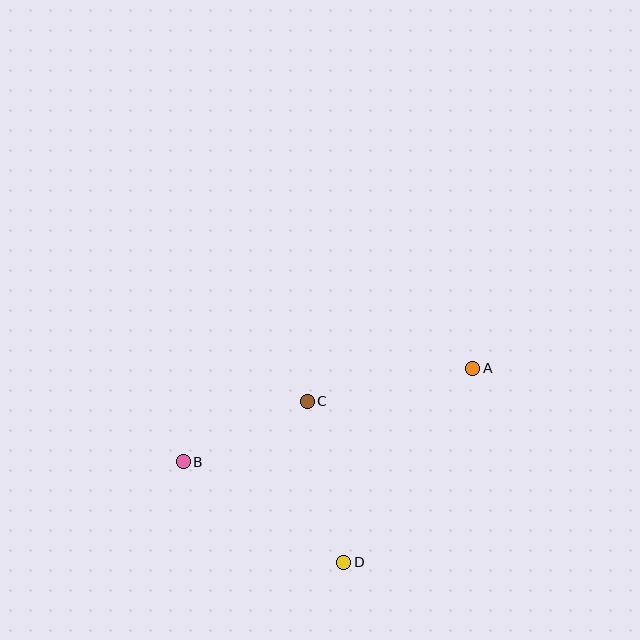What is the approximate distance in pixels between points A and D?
The distance between A and D is approximately 233 pixels.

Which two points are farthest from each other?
Points A and B are farthest from each other.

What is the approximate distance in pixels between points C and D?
The distance between C and D is approximately 165 pixels.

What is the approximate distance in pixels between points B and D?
The distance between B and D is approximately 189 pixels.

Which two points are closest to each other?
Points B and C are closest to each other.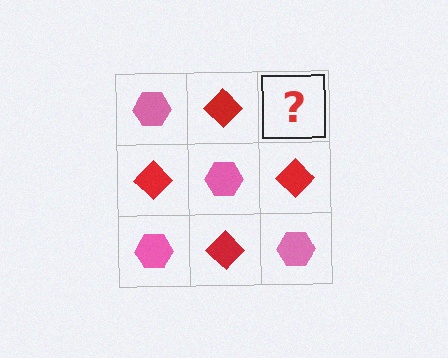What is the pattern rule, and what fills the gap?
The rule is that it alternates pink hexagon and red diamond in a checkerboard pattern. The gap should be filled with a pink hexagon.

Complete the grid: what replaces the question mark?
The question mark should be replaced with a pink hexagon.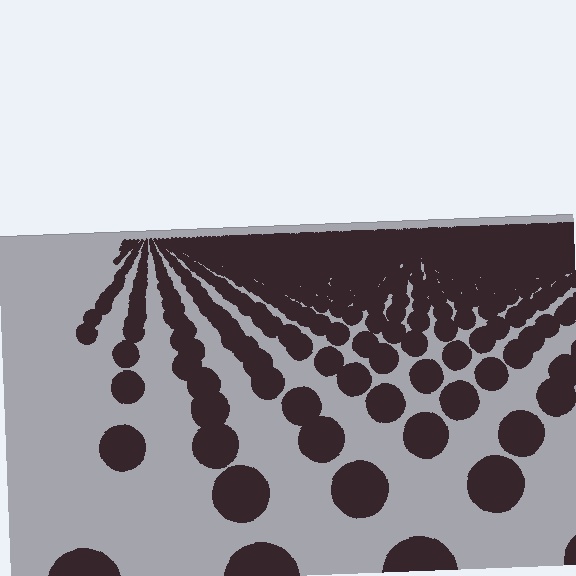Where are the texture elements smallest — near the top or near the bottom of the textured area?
Near the top.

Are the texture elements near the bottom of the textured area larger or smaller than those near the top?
Larger. Near the bottom, elements are closer to the viewer and appear at a bigger on-screen size.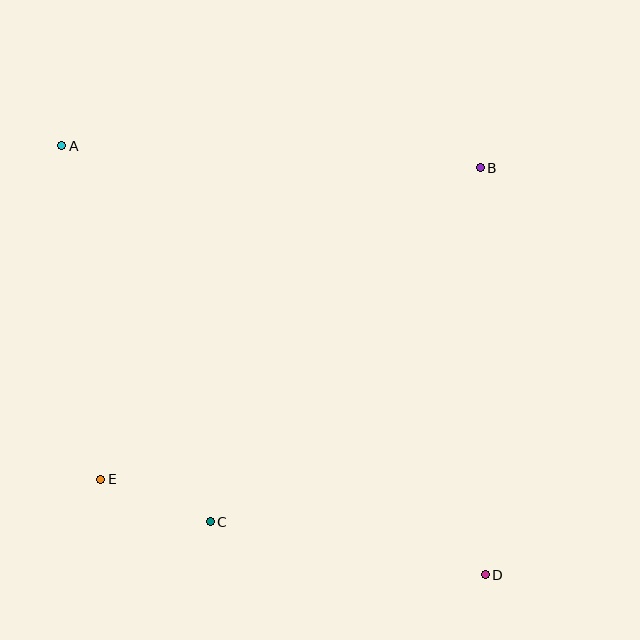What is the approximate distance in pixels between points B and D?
The distance between B and D is approximately 407 pixels.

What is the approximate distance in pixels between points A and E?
The distance between A and E is approximately 335 pixels.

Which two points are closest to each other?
Points C and E are closest to each other.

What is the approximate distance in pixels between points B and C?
The distance between B and C is approximately 445 pixels.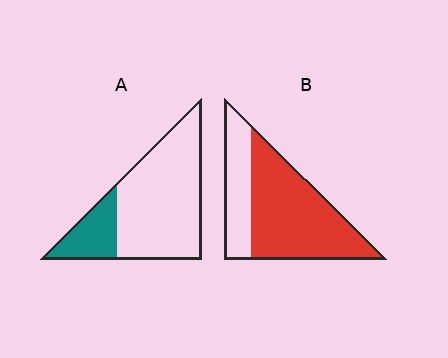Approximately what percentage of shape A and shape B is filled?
A is approximately 25% and B is approximately 70%.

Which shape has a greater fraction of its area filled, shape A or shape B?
Shape B.